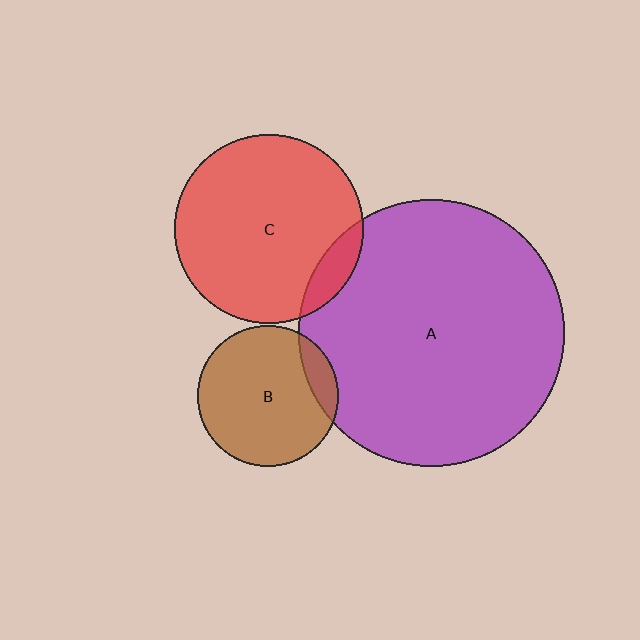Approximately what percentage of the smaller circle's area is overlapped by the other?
Approximately 10%.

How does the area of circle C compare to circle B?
Approximately 1.8 times.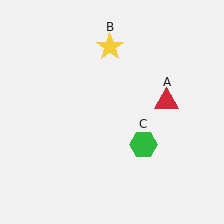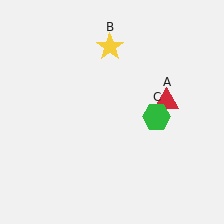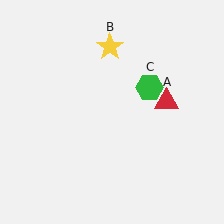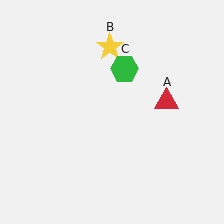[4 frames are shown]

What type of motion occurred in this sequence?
The green hexagon (object C) rotated counterclockwise around the center of the scene.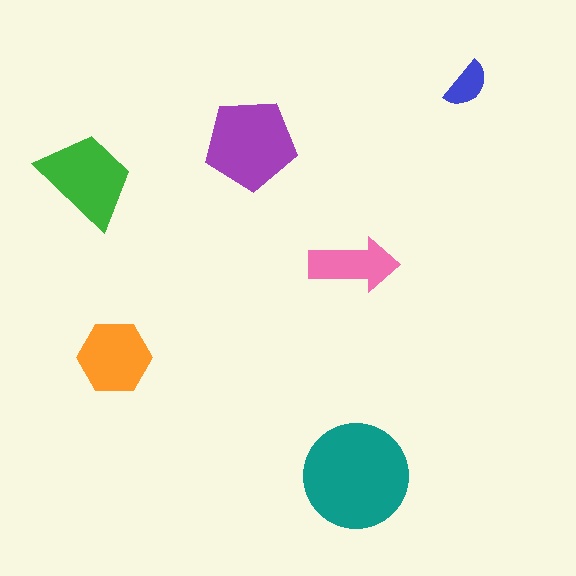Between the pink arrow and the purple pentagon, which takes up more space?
The purple pentagon.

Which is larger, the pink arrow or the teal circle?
The teal circle.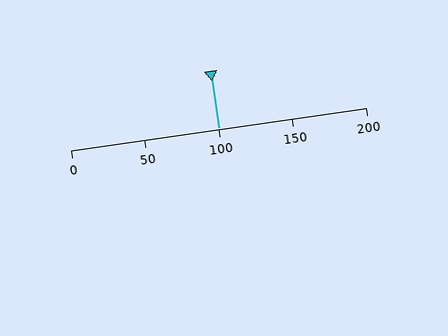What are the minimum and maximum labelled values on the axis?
The axis runs from 0 to 200.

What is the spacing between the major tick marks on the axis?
The major ticks are spaced 50 apart.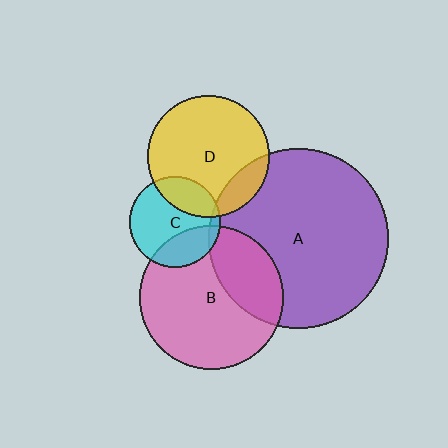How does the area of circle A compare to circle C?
Approximately 3.9 times.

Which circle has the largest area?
Circle A (purple).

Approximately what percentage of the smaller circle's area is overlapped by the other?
Approximately 25%.